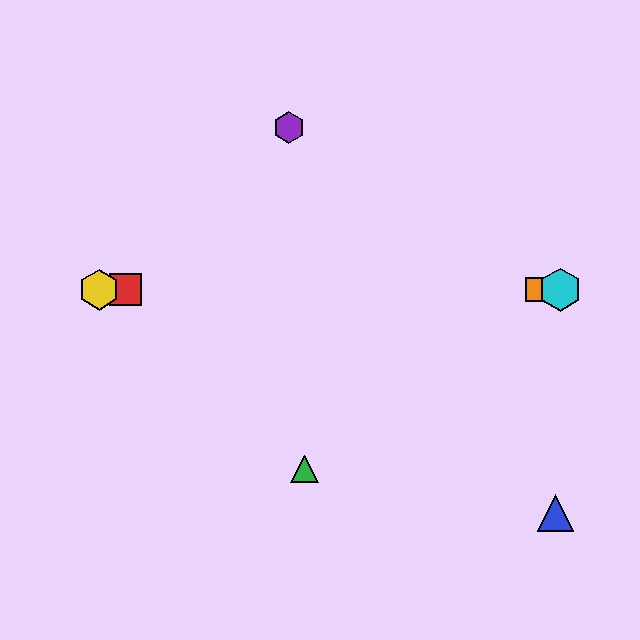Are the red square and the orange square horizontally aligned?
Yes, both are at y≈290.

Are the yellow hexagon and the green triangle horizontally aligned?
No, the yellow hexagon is at y≈290 and the green triangle is at y≈469.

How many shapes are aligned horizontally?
4 shapes (the red square, the yellow hexagon, the orange square, the cyan hexagon) are aligned horizontally.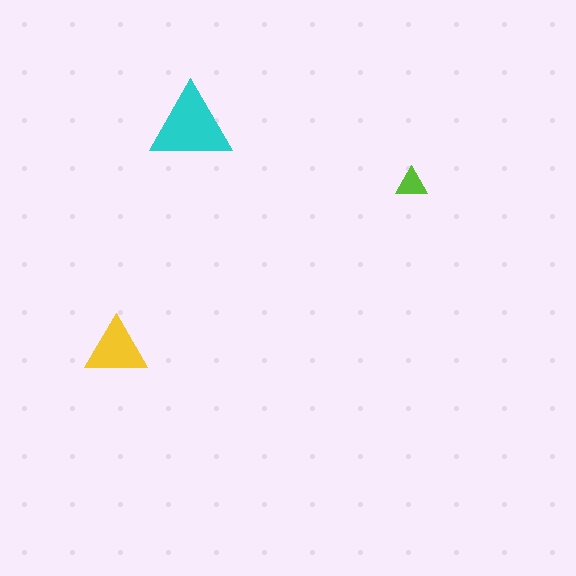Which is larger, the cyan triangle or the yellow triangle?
The cyan one.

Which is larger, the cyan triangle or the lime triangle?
The cyan one.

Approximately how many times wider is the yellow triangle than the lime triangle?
About 2 times wider.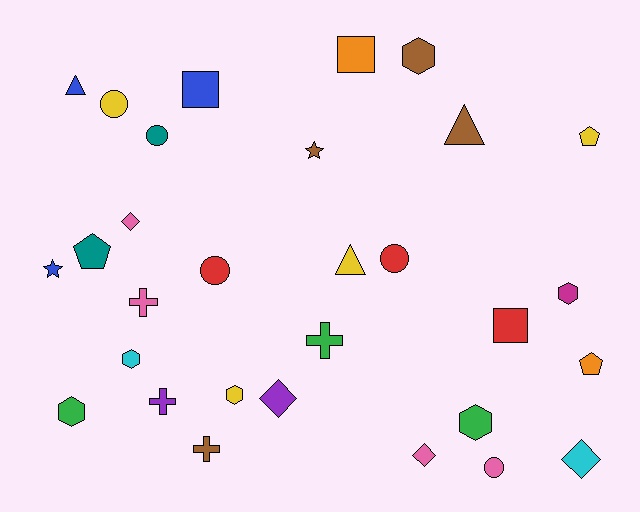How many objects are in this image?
There are 30 objects.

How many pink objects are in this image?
There are 4 pink objects.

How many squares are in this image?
There are 3 squares.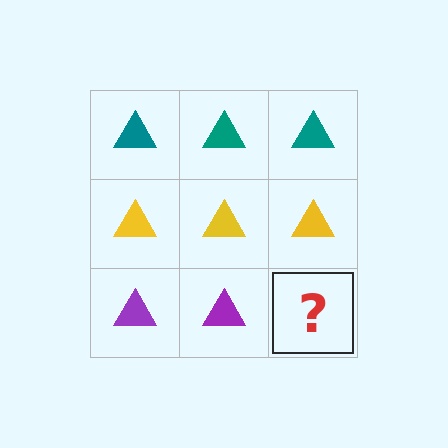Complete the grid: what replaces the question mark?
The question mark should be replaced with a purple triangle.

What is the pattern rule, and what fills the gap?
The rule is that each row has a consistent color. The gap should be filled with a purple triangle.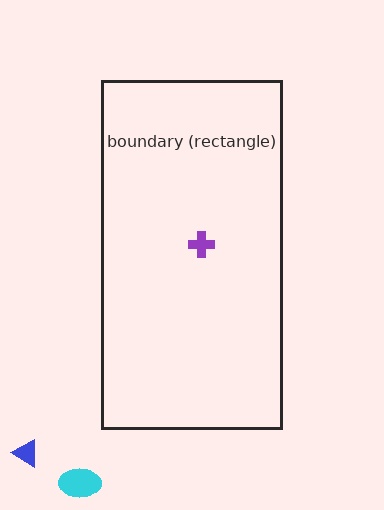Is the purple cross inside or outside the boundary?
Inside.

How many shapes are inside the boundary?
1 inside, 2 outside.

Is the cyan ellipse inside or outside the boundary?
Outside.